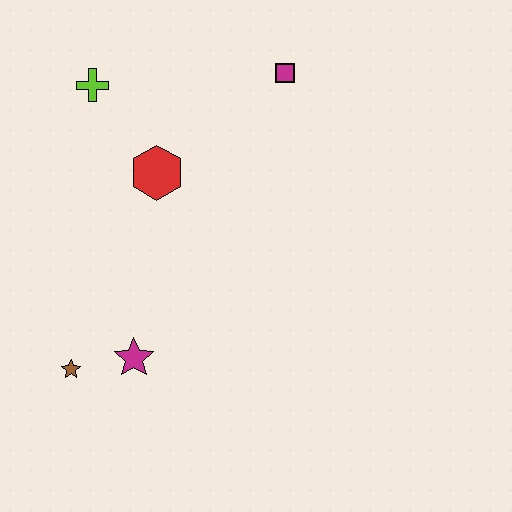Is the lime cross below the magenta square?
Yes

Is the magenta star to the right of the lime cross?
Yes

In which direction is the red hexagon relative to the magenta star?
The red hexagon is above the magenta star.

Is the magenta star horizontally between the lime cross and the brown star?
No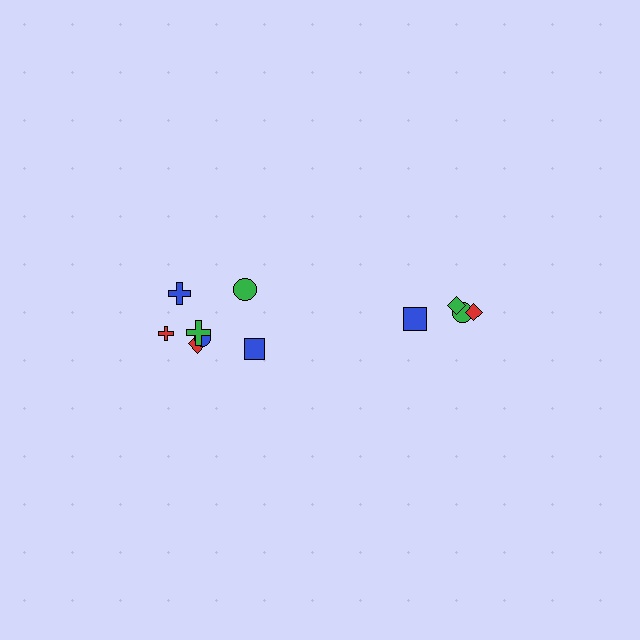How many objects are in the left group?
There are 7 objects.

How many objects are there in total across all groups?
There are 11 objects.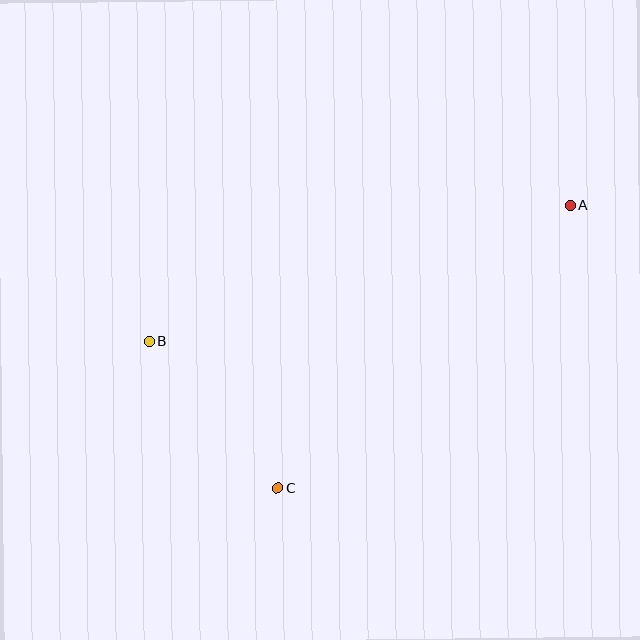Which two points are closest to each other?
Points B and C are closest to each other.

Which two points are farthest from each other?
Points A and B are farthest from each other.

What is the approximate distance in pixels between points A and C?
The distance between A and C is approximately 407 pixels.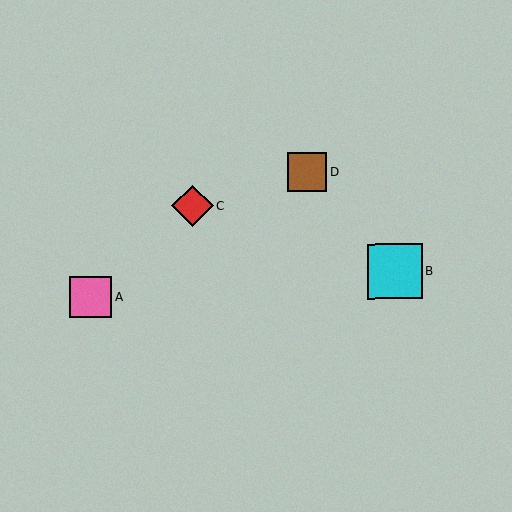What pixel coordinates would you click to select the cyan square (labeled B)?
Click at (395, 271) to select the cyan square B.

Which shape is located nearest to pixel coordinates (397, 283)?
The cyan square (labeled B) at (395, 271) is nearest to that location.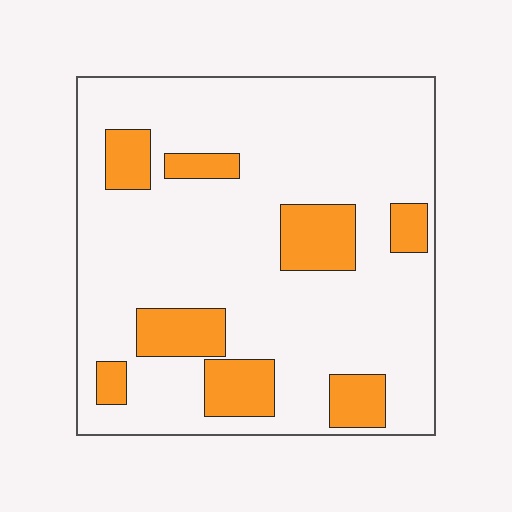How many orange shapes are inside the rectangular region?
8.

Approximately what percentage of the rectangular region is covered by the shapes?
Approximately 20%.